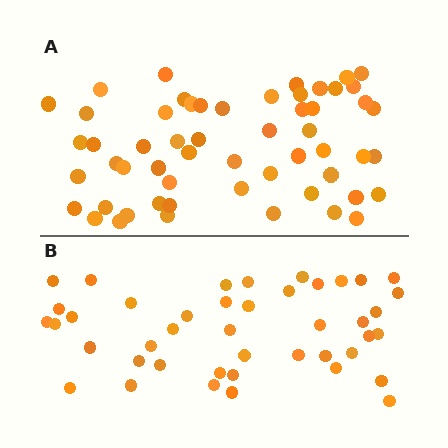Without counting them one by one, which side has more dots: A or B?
Region A (the top region) has more dots.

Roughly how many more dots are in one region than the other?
Region A has approximately 15 more dots than region B.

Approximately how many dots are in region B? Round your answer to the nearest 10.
About 40 dots. (The exact count is 43, which rounds to 40.)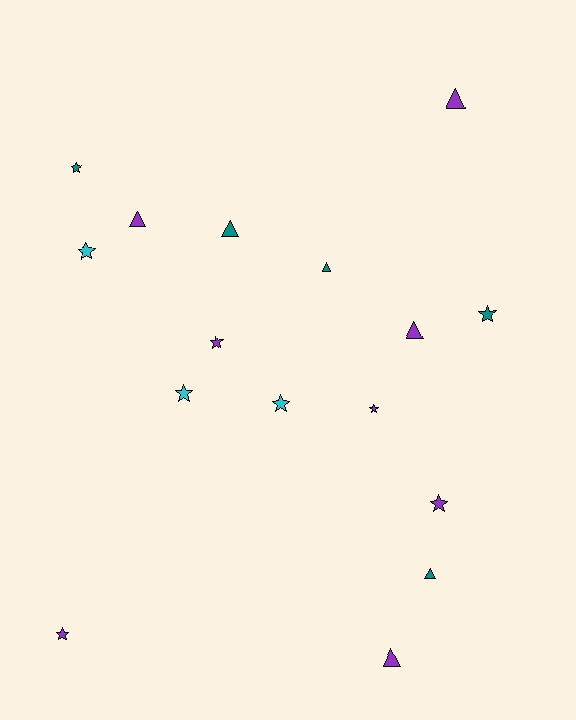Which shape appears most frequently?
Star, with 9 objects.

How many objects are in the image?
There are 16 objects.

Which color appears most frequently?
Purple, with 8 objects.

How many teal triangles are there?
There are 3 teal triangles.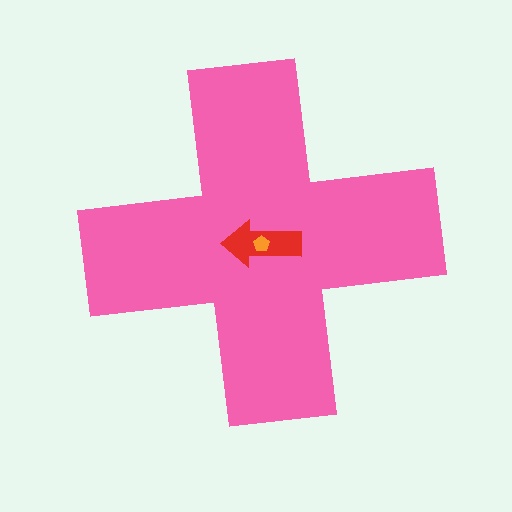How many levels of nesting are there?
3.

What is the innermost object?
The orange pentagon.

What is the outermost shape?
The pink cross.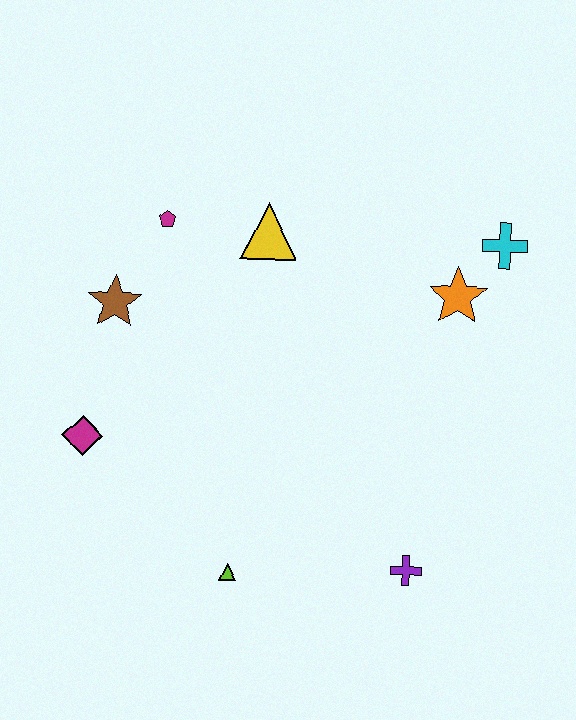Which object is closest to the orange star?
The cyan cross is closest to the orange star.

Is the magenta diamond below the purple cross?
No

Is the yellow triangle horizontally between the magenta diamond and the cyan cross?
Yes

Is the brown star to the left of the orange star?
Yes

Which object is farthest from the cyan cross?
The magenta diamond is farthest from the cyan cross.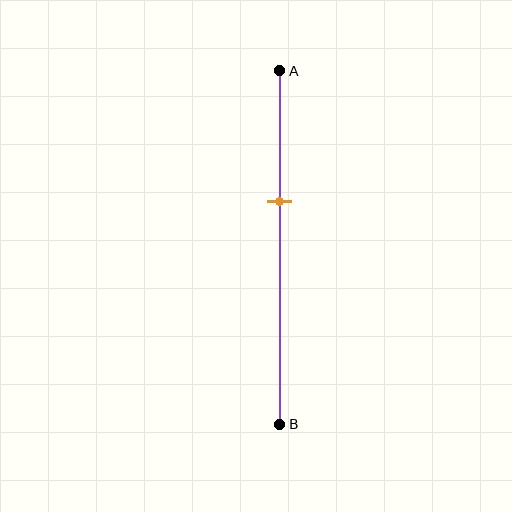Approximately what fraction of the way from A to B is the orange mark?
The orange mark is approximately 35% of the way from A to B.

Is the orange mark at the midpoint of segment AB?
No, the mark is at about 35% from A, not at the 50% midpoint.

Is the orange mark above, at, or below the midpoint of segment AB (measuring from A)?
The orange mark is above the midpoint of segment AB.